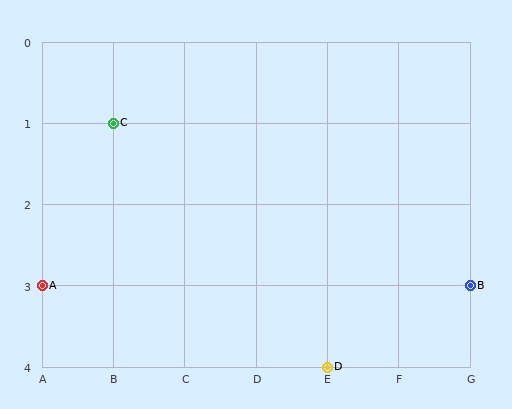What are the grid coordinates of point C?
Point C is at grid coordinates (B, 1).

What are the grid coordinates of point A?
Point A is at grid coordinates (A, 3).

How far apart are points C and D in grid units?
Points C and D are 3 columns and 3 rows apart (about 4.2 grid units diagonally).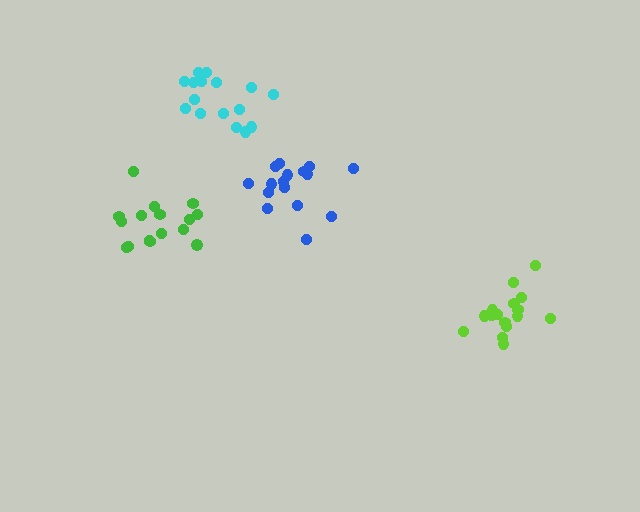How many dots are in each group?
Group 1: 16 dots, Group 2: 16 dots, Group 3: 16 dots, Group 4: 16 dots (64 total).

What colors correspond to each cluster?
The clusters are colored: cyan, green, blue, lime.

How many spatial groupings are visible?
There are 4 spatial groupings.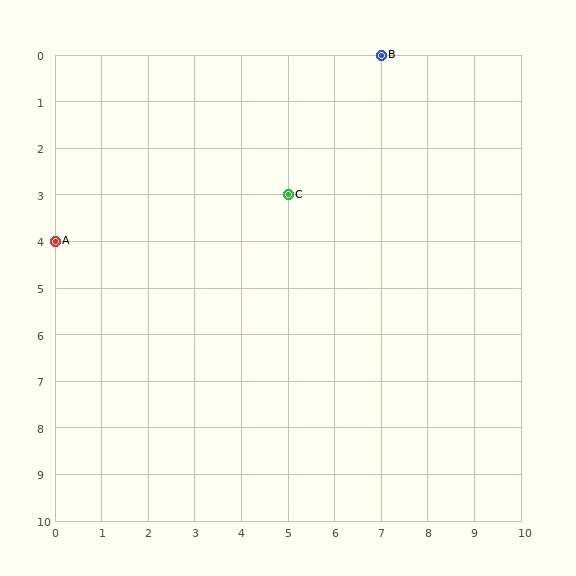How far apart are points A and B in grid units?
Points A and B are 7 columns and 4 rows apart (about 8.1 grid units diagonally).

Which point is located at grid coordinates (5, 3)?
Point C is at (5, 3).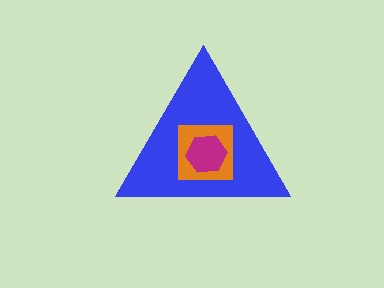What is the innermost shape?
The magenta hexagon.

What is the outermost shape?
The blue triangle.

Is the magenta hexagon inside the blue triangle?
Yes.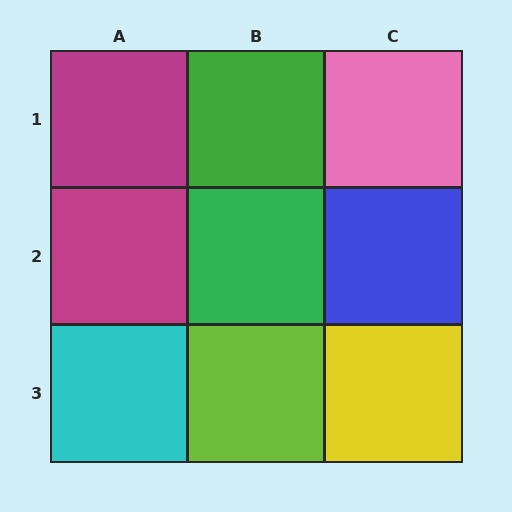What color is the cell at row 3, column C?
Yellow.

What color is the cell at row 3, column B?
Lime.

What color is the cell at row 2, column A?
Magenta.